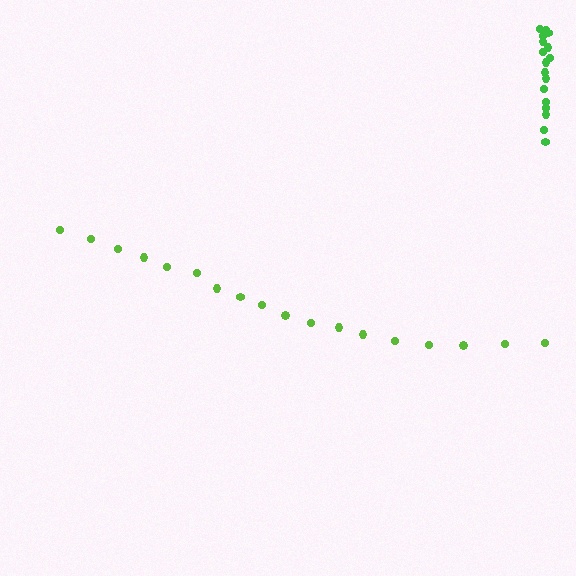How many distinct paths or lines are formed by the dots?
There are 2 distinct paths.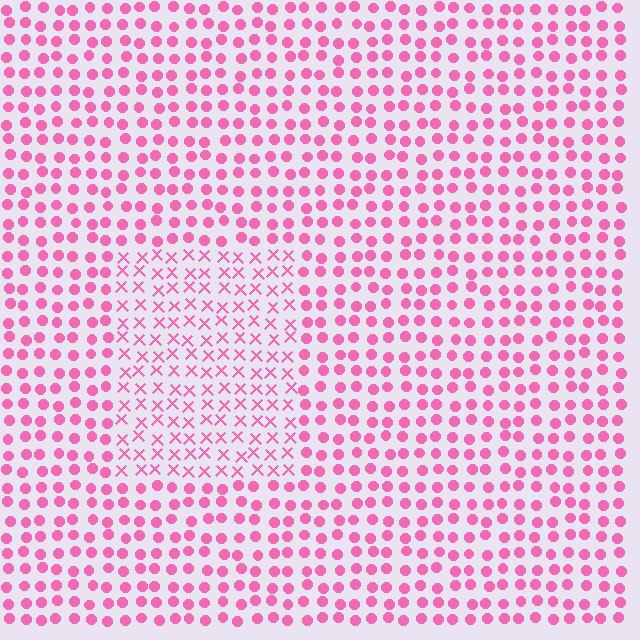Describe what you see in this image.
The image is filled with small pink elements arranged in a uniform grid. A rectangle-shaped region contains X marks, while the surrounding area contains circles. The boundary is defined purely by the change in element shape.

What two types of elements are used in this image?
The image uses X marks inside the rectangle region and circles outside it.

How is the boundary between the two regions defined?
The boundary is defined by a change in element shape: X marks inside vs. circles outside. All elements share the same color and spacing.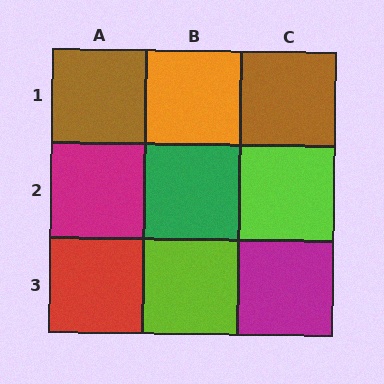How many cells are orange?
1 cell is orange.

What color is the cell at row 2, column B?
Green.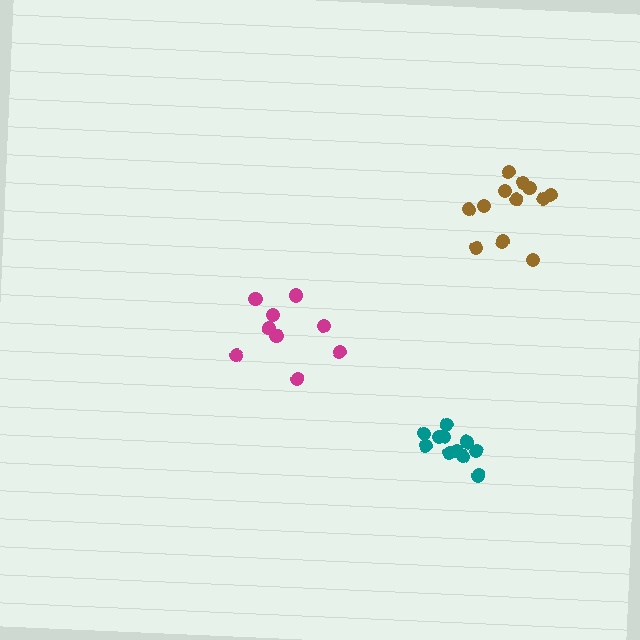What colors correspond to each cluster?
The clusters are colored: brown, magenta, teal.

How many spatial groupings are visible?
There are 3 spatial groupings.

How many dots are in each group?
Group 1: 12 dots, Group 2: 9 dots, Group 3: 11 dots (32 total).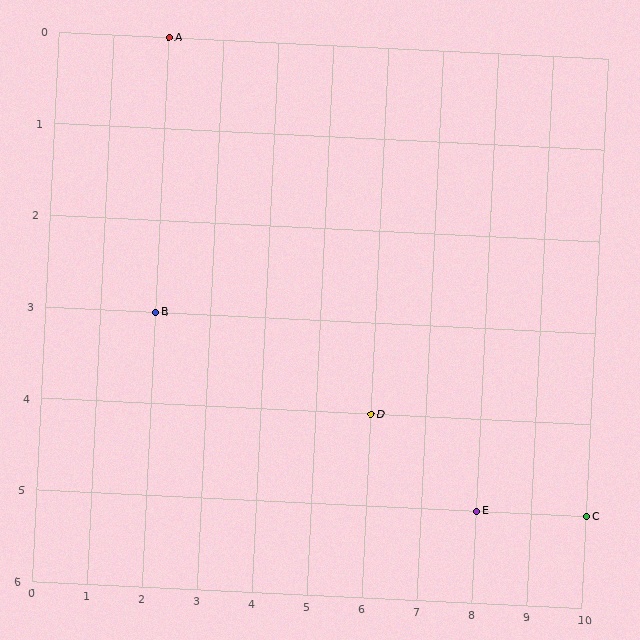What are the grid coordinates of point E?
Point E is at grid coordinates (8, 5).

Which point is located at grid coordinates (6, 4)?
Point D is at (6, 4).